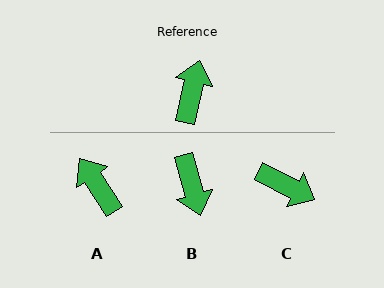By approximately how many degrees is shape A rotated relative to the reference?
Approximately 46 degrees counter-clockwise.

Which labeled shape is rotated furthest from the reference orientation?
B, about 151 degrees away.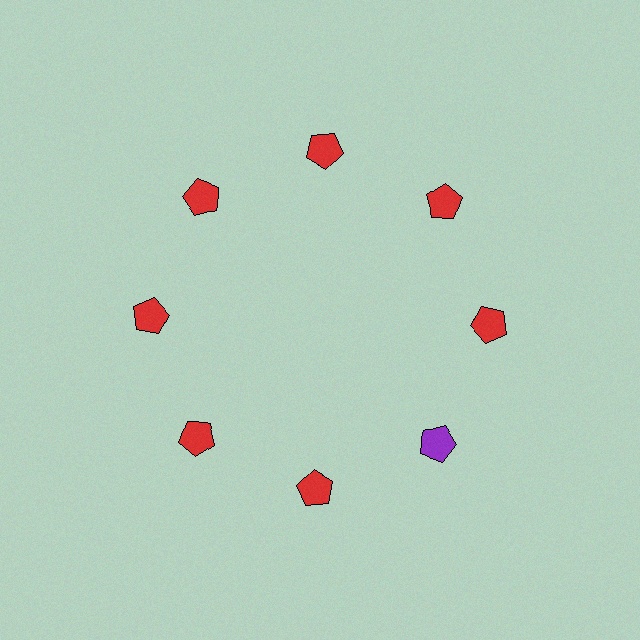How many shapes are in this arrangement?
There are 8 shapes arranged in a ring pattern.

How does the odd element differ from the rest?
It has a different color: purple instead of red.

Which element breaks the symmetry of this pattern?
The purple pentagon at roughly the 4 o'clock position breaks the symmetry. All other shapes are red pentagons.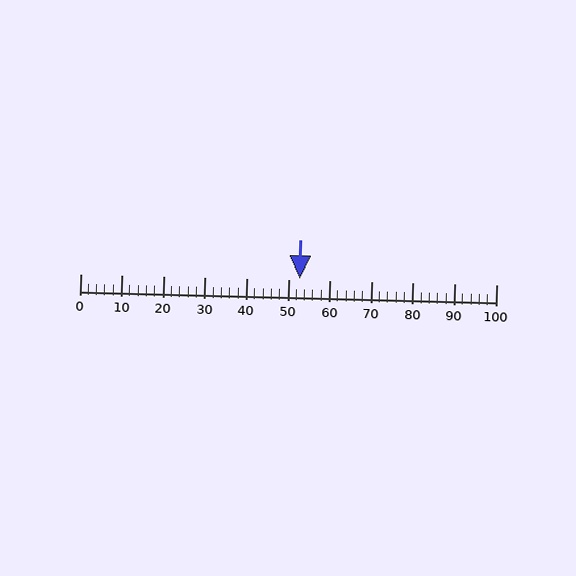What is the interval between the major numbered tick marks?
The major tick marks are spaced 10 units apart.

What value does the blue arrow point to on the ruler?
The blue arrow points to approximately 53.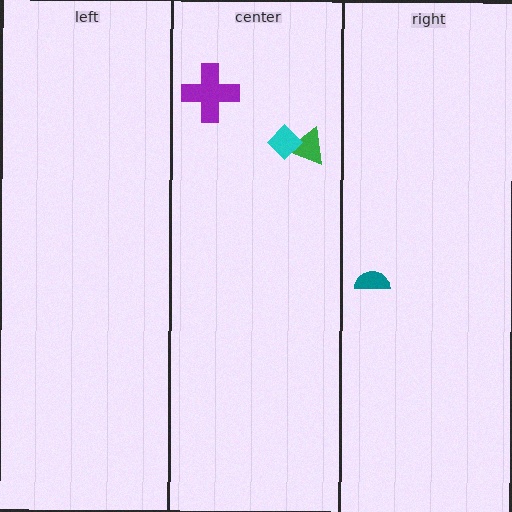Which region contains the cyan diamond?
The center region.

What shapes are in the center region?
The green triangle, the purple cross, the cyan diamond.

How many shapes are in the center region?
3.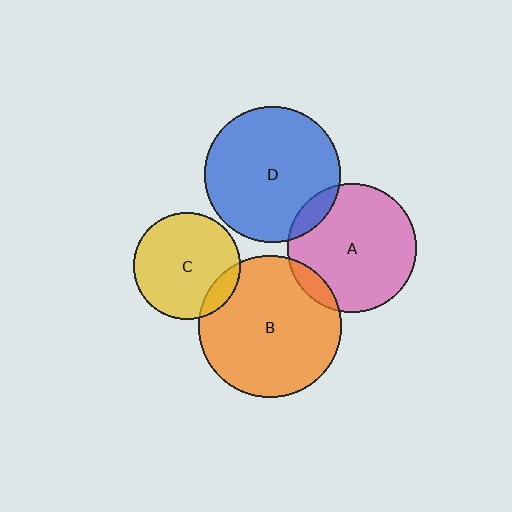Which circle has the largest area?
Circle B (orange).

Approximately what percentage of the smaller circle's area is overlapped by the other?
Approximately 10%.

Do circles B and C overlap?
Yes.